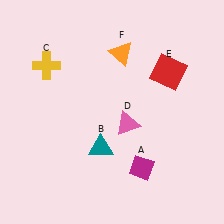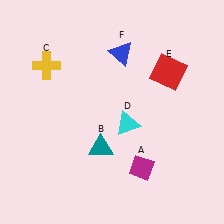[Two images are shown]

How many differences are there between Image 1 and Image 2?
There are 2 differences between the two images.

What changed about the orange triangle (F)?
In Image 1, F is orange. In Image 2, it changed to blue.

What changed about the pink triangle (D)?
In Image 1, D is pink. In Image 2, it changed to cyan.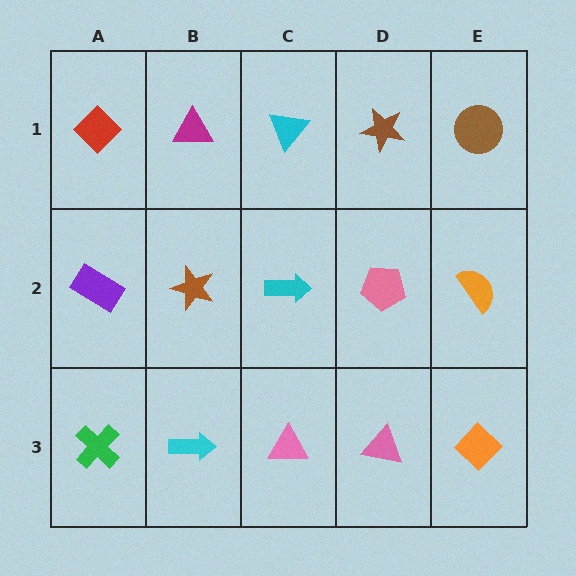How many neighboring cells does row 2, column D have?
4.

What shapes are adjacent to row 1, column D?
A pink pentagon (row 2, column D), a cyan triangle (row 1, column C), a brown circle (row 1, column E).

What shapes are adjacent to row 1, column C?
A cyan arrow (row 2, column C), a magenta triangle (row 1, column B), a brown star (row 1, column D).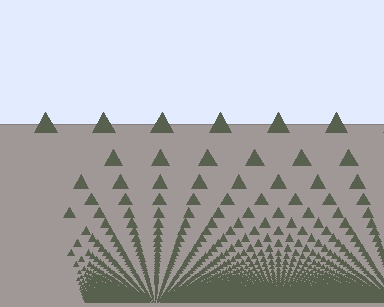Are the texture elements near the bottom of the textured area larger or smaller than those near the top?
Smaller. The gradient is inverted — elements near the bottom are smaller and denser.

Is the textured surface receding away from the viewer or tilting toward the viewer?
The surface appears to tilt toward the viewer. Texture elements get larger and sparser toward the top.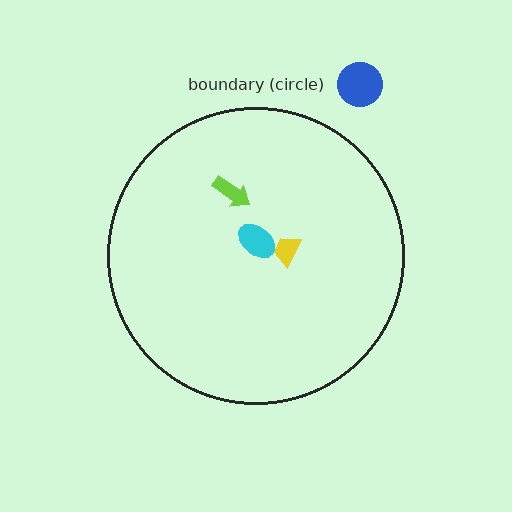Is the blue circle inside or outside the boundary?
Outside.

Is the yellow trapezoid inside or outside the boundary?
Inside.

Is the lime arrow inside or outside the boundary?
Inside.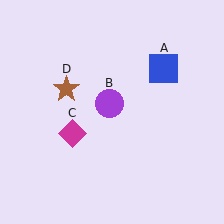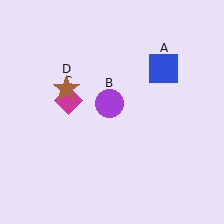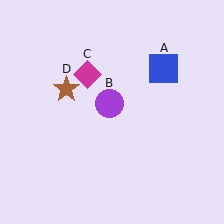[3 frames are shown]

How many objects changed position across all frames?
1 object changed position: magenta diamond (object C).